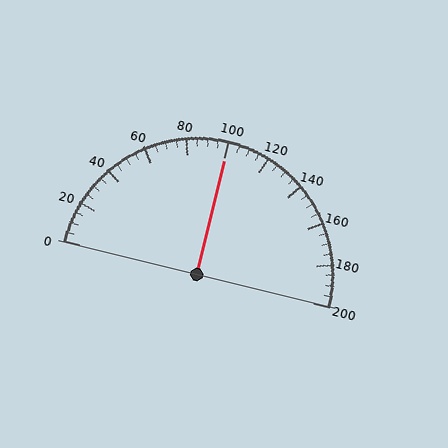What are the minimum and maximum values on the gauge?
The gauge ranges from 0 to 200.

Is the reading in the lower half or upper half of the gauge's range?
The reading is in the upper half of the range (0 to 200).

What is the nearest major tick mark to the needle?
The nearest major tick mark is 100.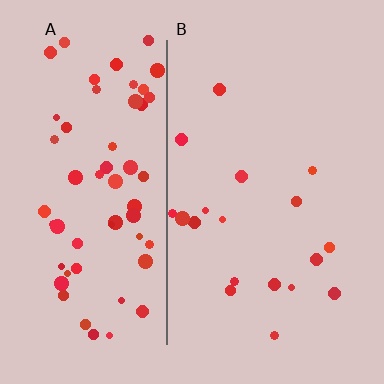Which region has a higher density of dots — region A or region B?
A (the left).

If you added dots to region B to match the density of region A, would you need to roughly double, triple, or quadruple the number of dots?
Approximately triple.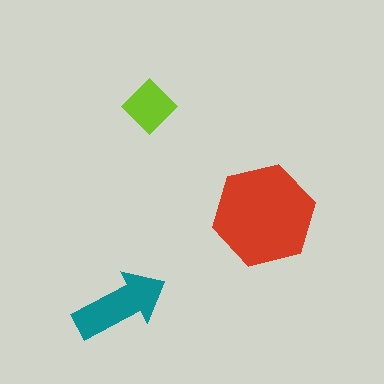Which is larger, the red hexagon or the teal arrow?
The red hexagon.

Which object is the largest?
The red hexagon.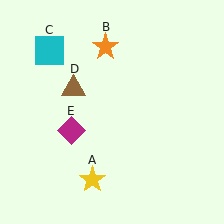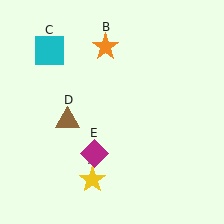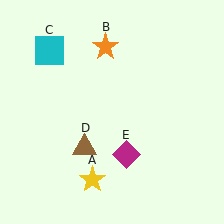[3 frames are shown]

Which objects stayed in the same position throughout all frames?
Yellow star (object A) and orange star (object B) and cyan square (object C) remained stationary.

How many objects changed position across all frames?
2 objects changed position: brown triangle (object D), magenta diamond (object E).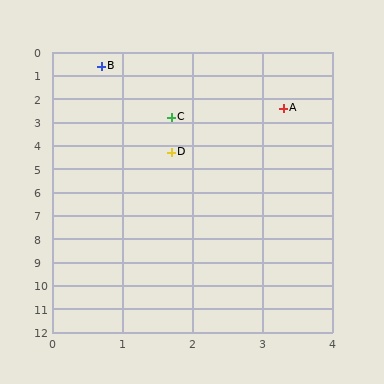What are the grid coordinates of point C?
Point C is at approximately (1.7, 2.8).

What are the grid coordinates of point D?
Point D is at approximately (1.7, 4.3).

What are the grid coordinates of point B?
Point B is at approximately (0.7, 0.6).